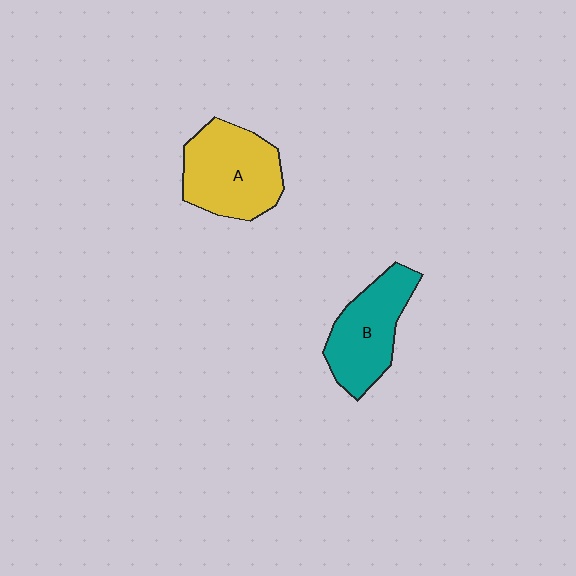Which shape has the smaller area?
Shape B (teal).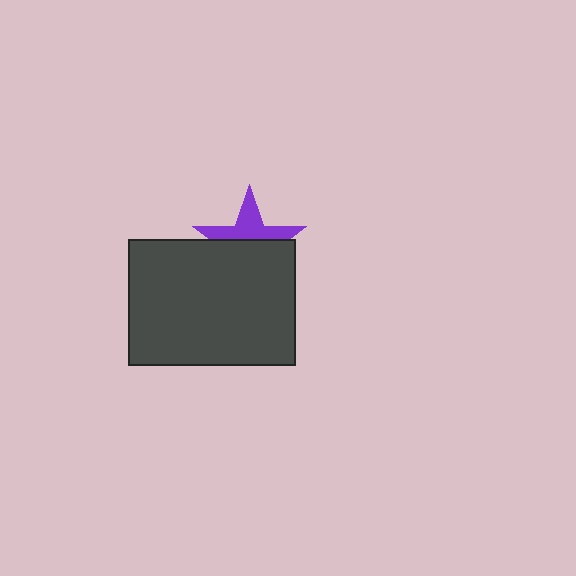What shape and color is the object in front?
The object in front is a dark gray rectangle.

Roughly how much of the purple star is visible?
About half of it is visible (roughly 46%).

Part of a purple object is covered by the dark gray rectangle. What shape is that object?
It is a star.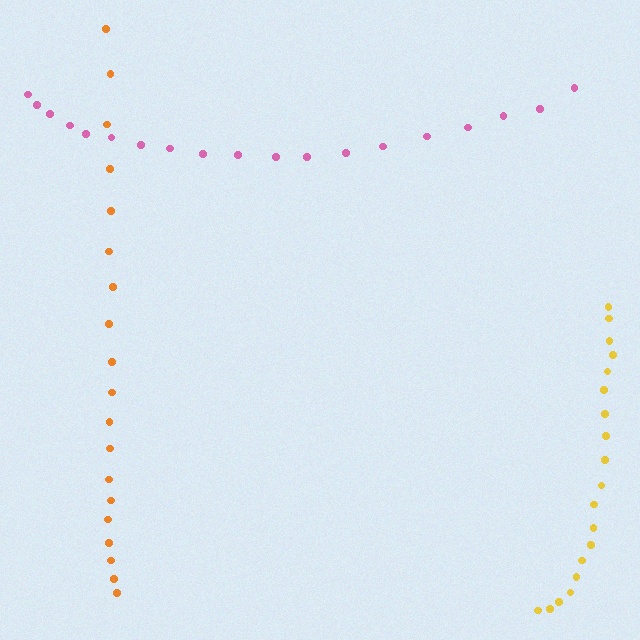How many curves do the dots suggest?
There are 3 distinct paths.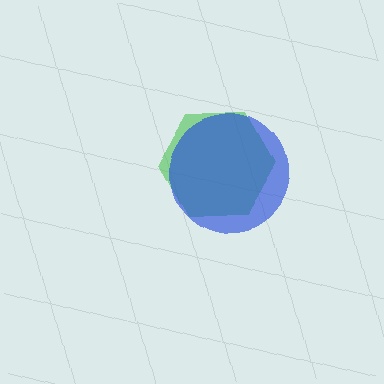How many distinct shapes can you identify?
There are 2 distinct shapes: a green hexagon, a blue circle.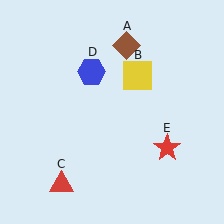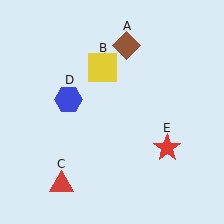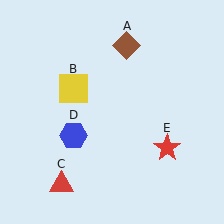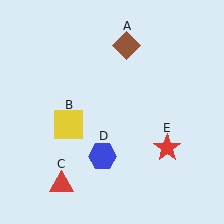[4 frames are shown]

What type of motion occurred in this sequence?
The yellow square (object B), blue hexagon (object D) rotated counterclockwise around the center of the scene.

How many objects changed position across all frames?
2 objects changed position: yellow square (object B), blue hexagon (object D).